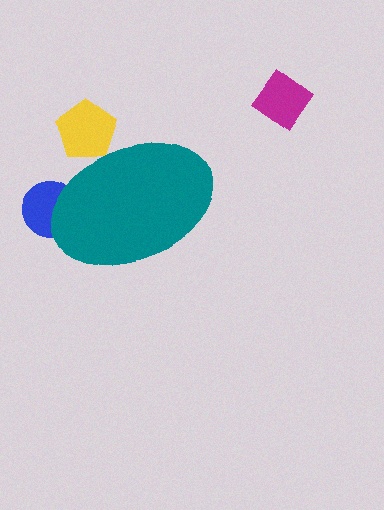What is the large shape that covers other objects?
A teal ellipse.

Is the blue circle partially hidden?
Yes, the blue circle is partially hidden behind the teal ellipse.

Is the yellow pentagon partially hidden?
Yes, the yellow pentagon is partially hidden behind the teal ellipse.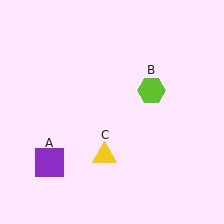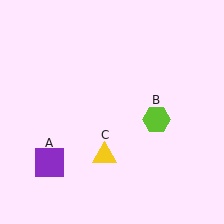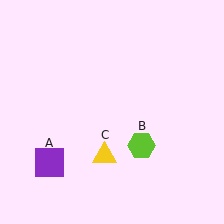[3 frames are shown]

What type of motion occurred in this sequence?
The lime hexagon (object B) rotated clockwise around the center of the scene.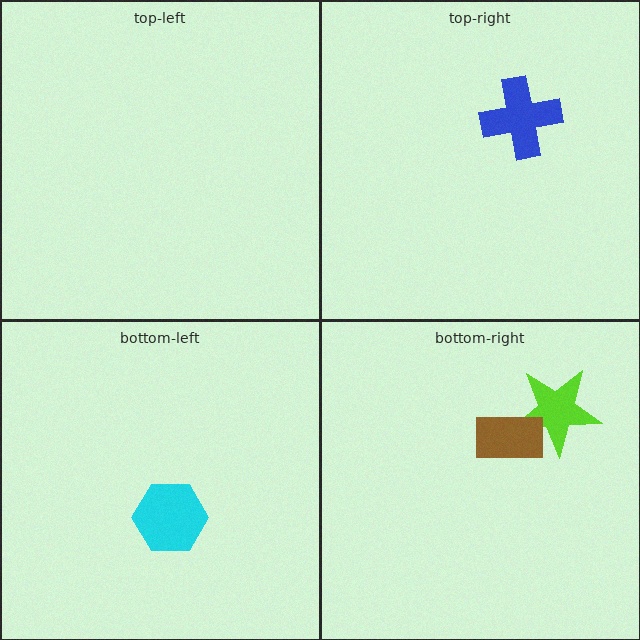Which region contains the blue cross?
The top-right region.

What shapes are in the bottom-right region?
The lime star, the brown rectangle.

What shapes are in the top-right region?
The blue cross.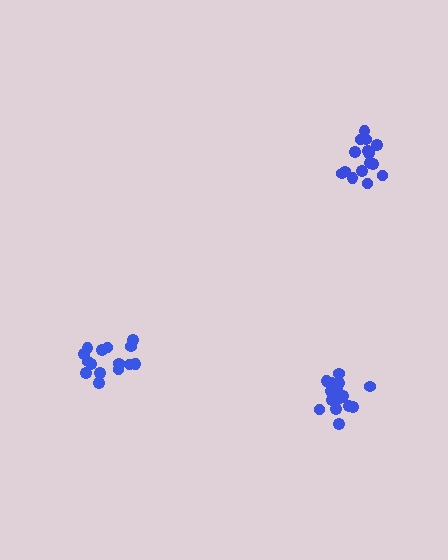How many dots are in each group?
Group 1: 15 dots, Group 2: 16 dots, Group 3: 15 dots (46 total).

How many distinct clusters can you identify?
There are 3 distinct clusters.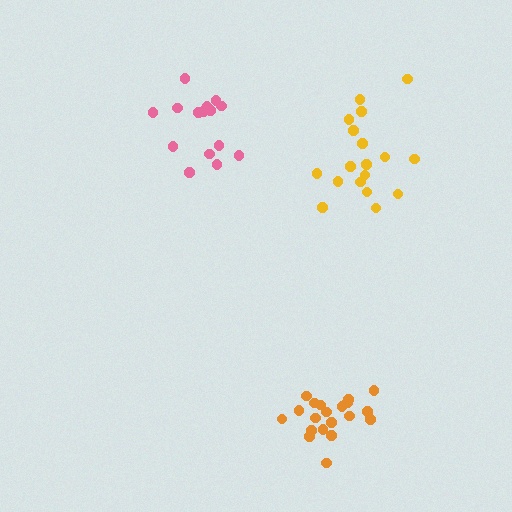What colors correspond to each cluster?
The clusters are colored: pink, yellow, orange.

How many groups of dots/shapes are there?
There are 3 groups.